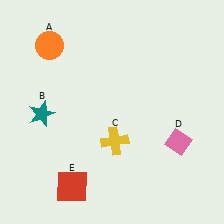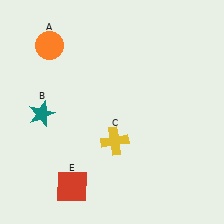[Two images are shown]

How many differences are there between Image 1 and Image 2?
There is 1 difference between the two images.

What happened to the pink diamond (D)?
The pink diamond (D) was removed in Image 2. It was in the bottom-right area of Image 1.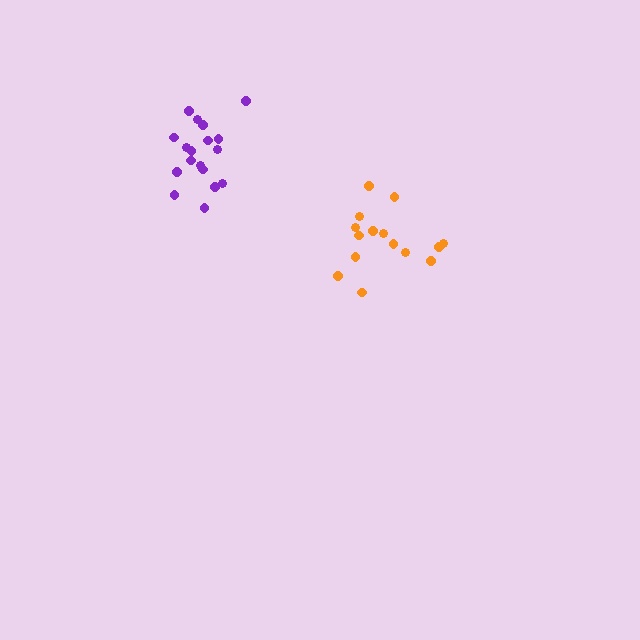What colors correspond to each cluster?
The clusters are colored: orange, purple.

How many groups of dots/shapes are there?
There are 2 groups.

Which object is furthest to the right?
The orange cluster is rightmost.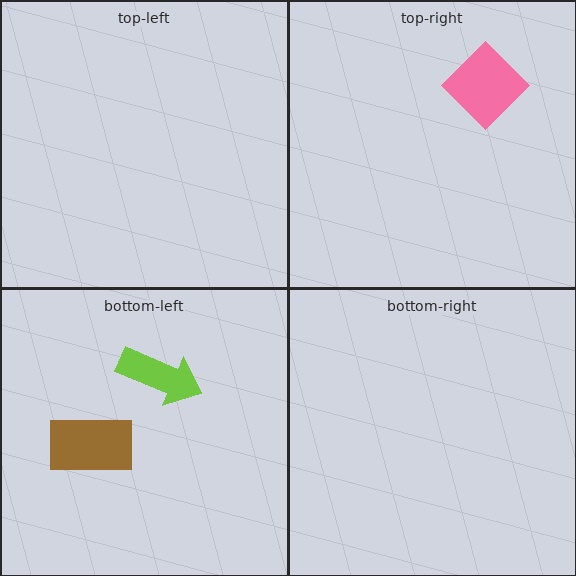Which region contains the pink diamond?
The top-right region.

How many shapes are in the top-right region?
1.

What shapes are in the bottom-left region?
The brown rectangle, the lime arrow.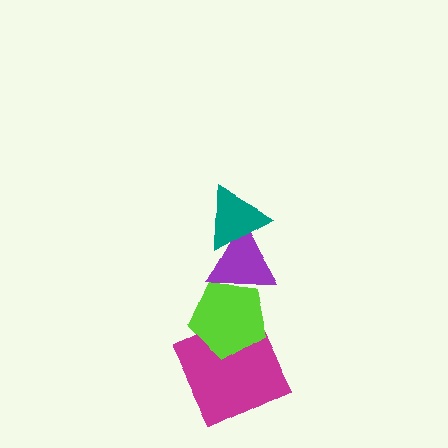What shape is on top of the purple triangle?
The teal triangle is on top of the purple triangle.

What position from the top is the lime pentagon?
The lime pentagon is 3rd from the top.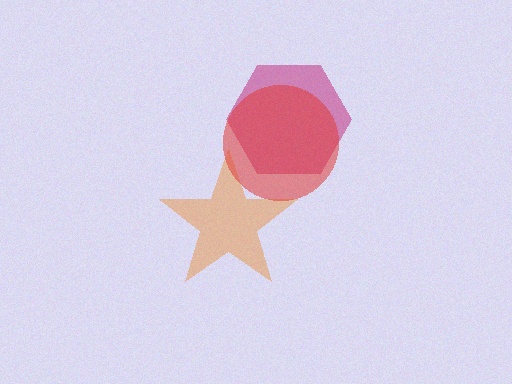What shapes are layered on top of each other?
The layered shapes are: a magenta hexagon, an orange star, a red circle.